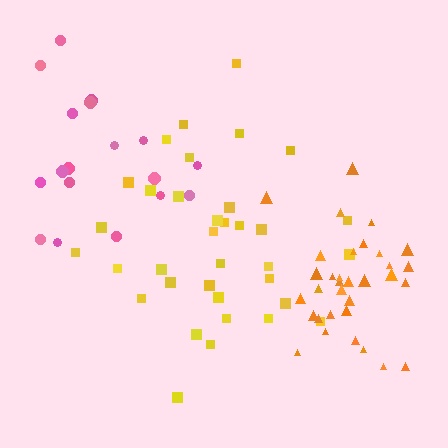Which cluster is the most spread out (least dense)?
Pink.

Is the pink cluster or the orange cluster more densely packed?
Orange.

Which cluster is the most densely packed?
Orange.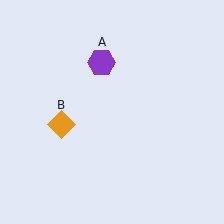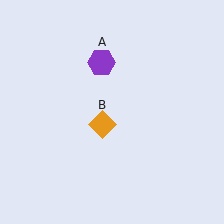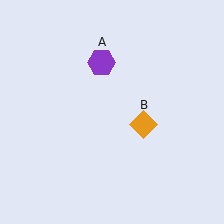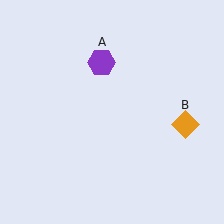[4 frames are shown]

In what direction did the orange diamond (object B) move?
The orange diamond (object B) moved right.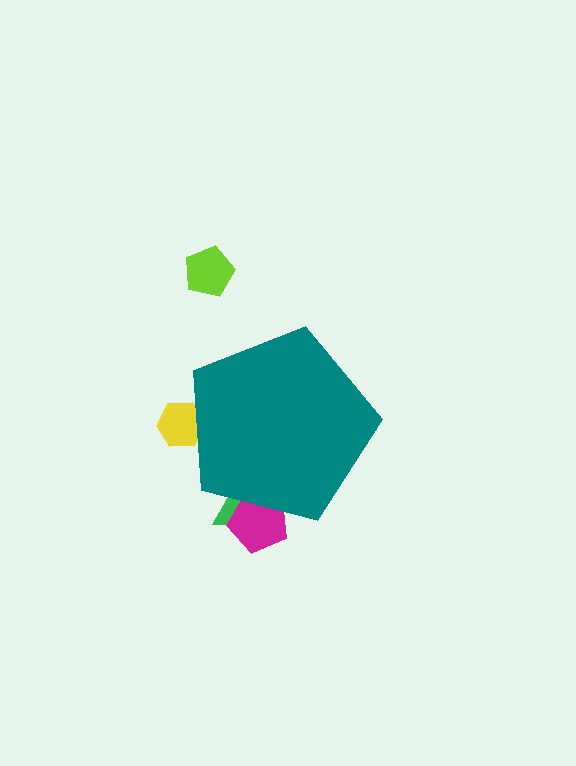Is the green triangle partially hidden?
Yes, the green triangle is partially hidden behind the teal pentagon.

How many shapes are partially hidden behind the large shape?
3 shapes are partially hidden.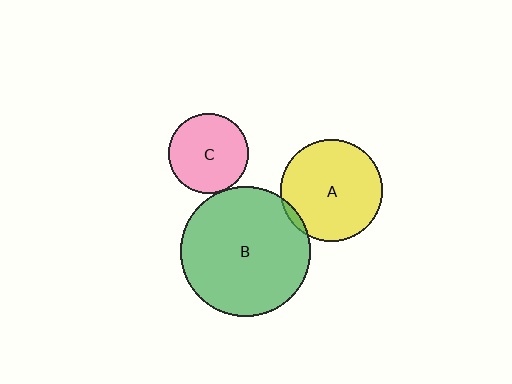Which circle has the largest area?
Circle B (green).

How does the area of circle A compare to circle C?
Approximately 1.6 times.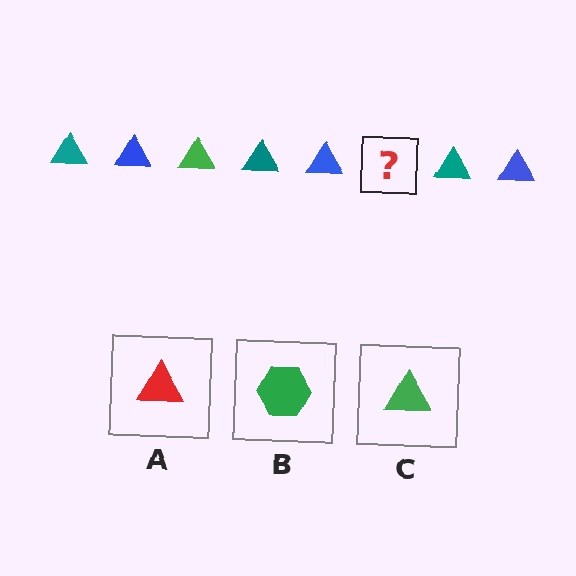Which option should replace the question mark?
Option C.